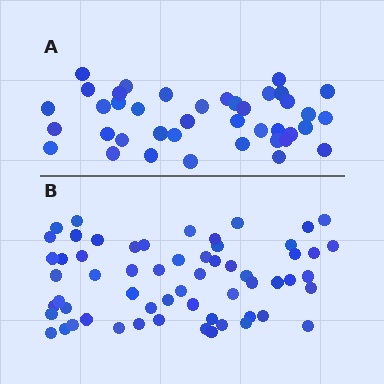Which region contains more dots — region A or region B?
Region B (the bottom region) has more dots.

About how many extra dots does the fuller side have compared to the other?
Region B has approximately 20 more dots than region A.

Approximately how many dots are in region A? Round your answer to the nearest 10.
About 40 dots.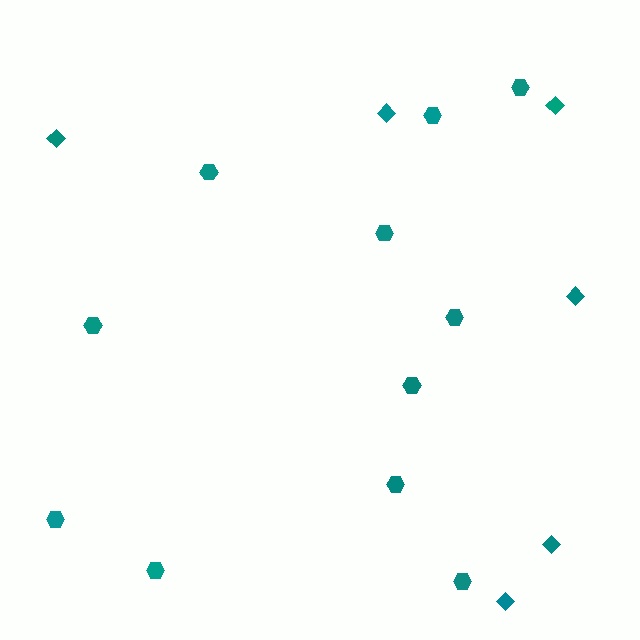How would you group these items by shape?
There are 2 groups: one group of hexagons (11) and one group of diamonds (6).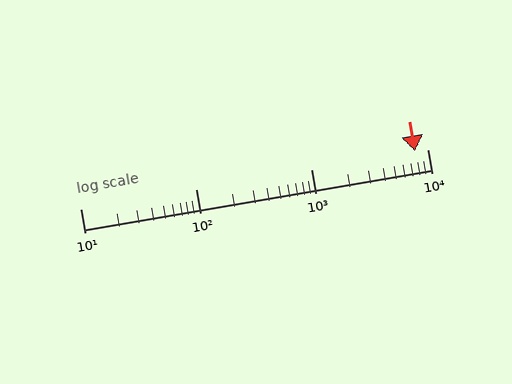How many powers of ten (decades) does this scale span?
The scale spans 3 decades, from 10 to 10000.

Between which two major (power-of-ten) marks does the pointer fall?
The pointer is between 1000 and 10000.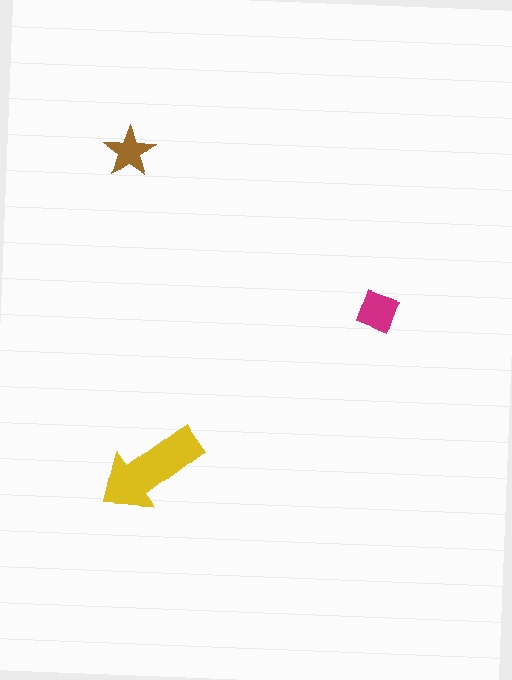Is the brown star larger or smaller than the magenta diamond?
Smaller.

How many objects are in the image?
There are 3 objects in the image.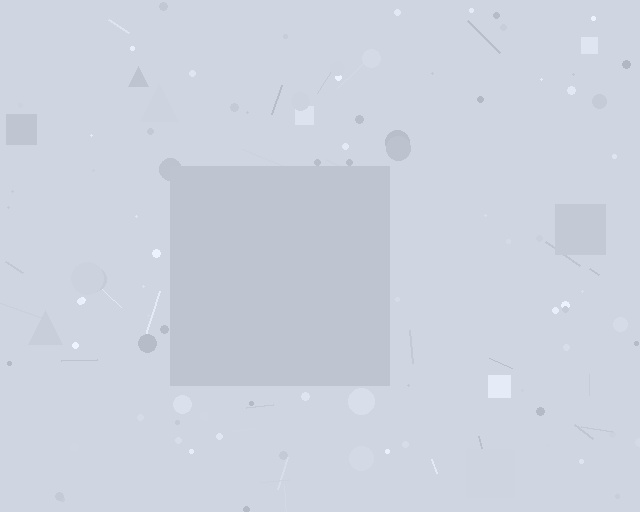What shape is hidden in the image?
A square is hidden in the image.